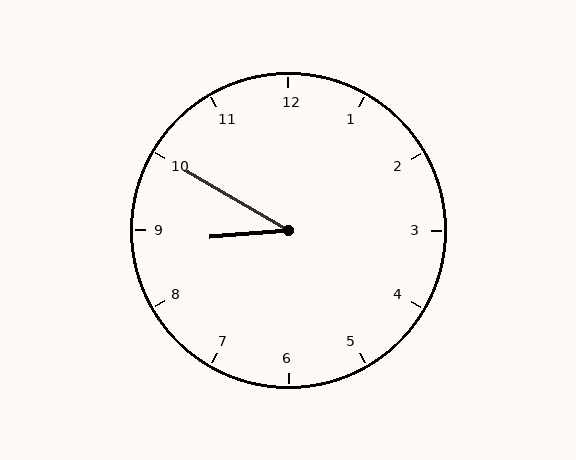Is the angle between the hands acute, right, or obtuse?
It is acute.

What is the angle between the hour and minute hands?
Approximately 35 degrees.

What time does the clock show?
8:50.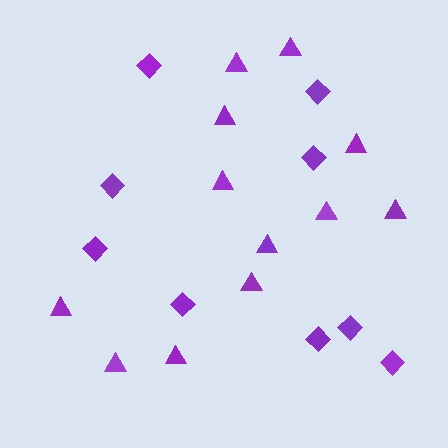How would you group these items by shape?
There are 2 groups: one group of diamonds (9) and one group of triangles (12).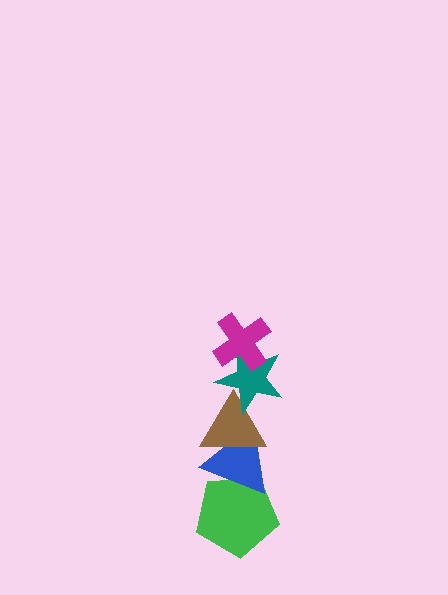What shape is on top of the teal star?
The magenta cross is on top of the teal star.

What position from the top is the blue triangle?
The blue triangle is 4th from the top.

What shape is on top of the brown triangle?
The teal star is on top of the brown triangle.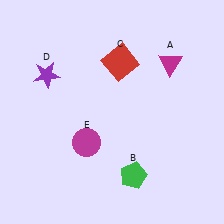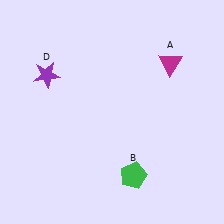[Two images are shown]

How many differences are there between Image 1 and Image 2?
There are 2 differences between the two images.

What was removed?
The red square (C), the magenta circle (E) were removed in Image 2.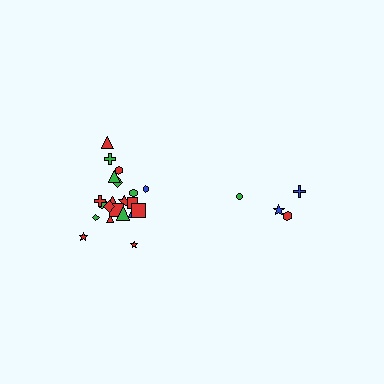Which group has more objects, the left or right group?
The left group.